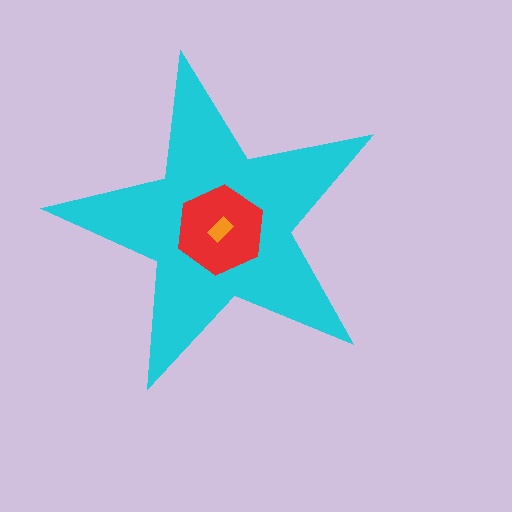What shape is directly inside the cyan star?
The red hexagon.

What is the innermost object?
The orange rectangle.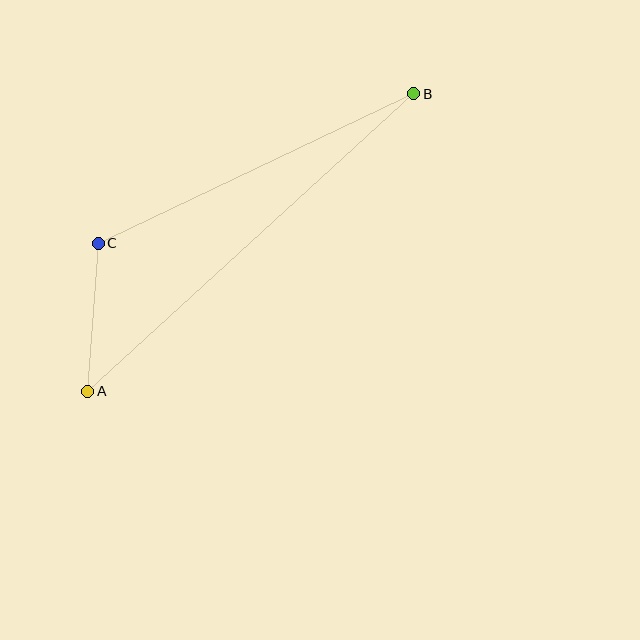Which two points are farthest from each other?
Points A and B are farthest from each other.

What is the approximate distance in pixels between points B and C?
The distance between B and C is approximately 349 pixels.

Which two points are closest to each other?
Points A and C are closest to each other.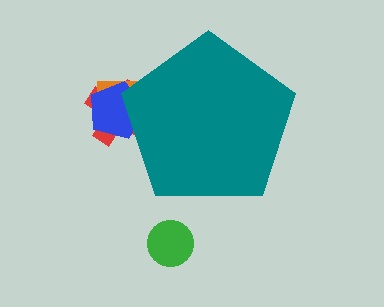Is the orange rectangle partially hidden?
Yes, the orange rectangle is partially hidden behind the teal pentagon.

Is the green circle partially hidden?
No, the green circle is fully visible.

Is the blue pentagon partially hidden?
Yes, the blue pentagon is partially hidden behind the teal pentagon.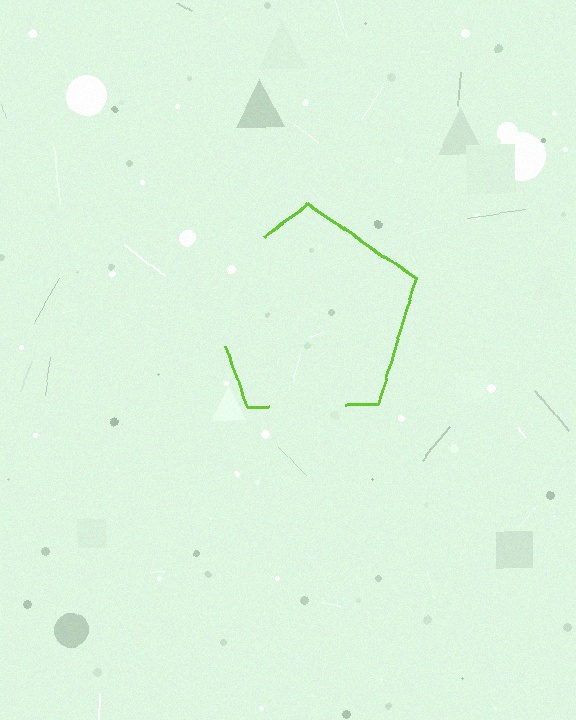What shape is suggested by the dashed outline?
The dashed outline suggests a pentagon.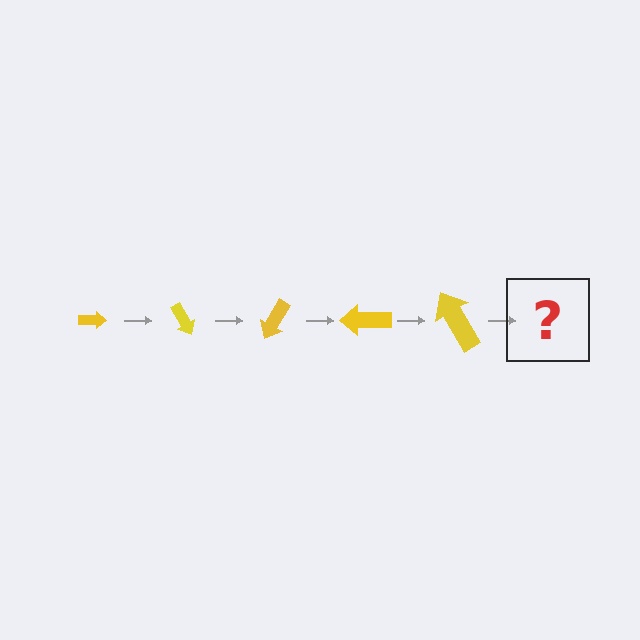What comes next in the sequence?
The next element should be an arrow, larger than the previous one and rotated 300 degrees from the start.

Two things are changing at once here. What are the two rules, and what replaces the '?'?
The two rules are that the arrow grows larger each step and it rotates 60 degrees each step. The '?' should be an arrow, larger than the previous one and rotated 300 degrees from the start.